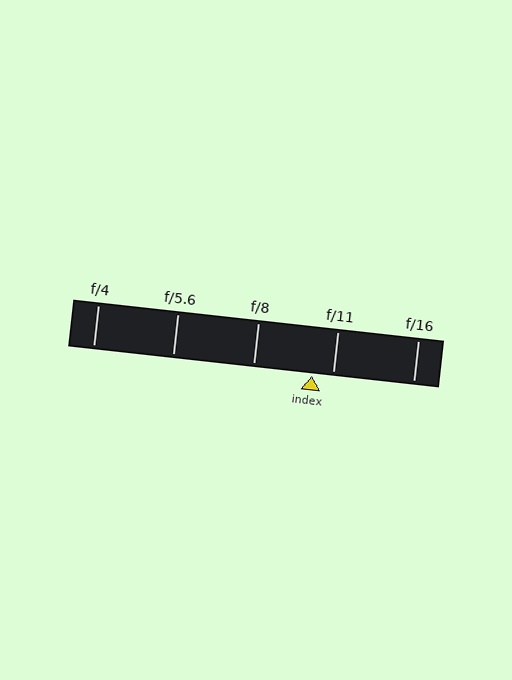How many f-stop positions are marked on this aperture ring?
There are 5 f-stop positions marked.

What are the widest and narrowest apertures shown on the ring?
The widest aperture shown is f/4 and the narrowest is f/16.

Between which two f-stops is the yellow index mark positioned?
The index mark is between f/8 and f/11.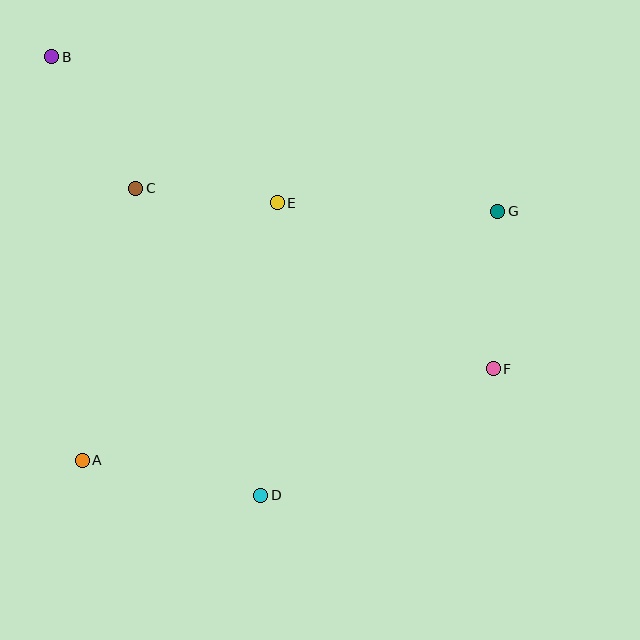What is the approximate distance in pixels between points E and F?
The distance between E and F is approximately 272 pixels.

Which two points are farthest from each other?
Points B and F are farthest from each other.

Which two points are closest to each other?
Points C and E are closest to each other.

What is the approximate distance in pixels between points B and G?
The distance between B and G is approximately 472 pixels.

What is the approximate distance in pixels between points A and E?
The distance between A and E is approximately 323 pixels.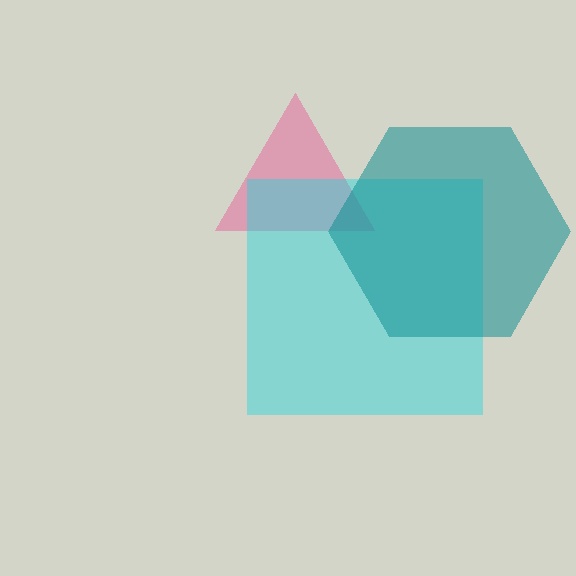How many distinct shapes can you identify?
There are 3 distinct shapes: a pink triangle, a cyan square, a teal hexagon.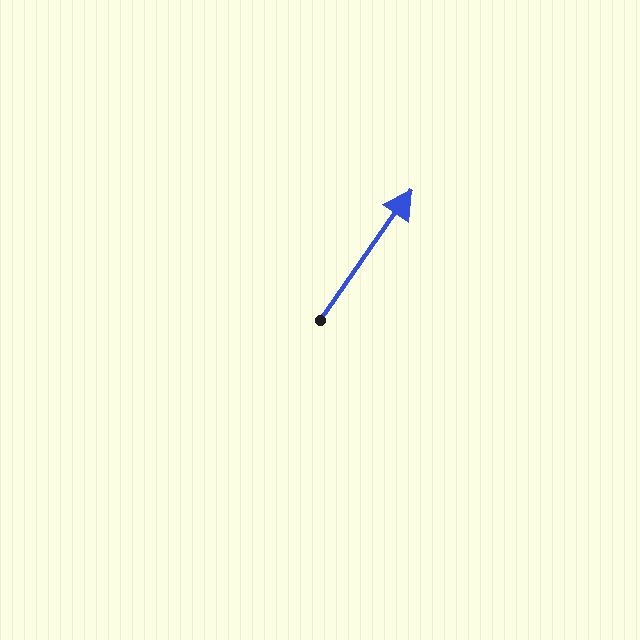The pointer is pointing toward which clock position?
Roughly 1 o'clock.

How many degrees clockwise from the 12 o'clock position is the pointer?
Approximately 35 degrees.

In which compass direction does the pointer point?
Northeast.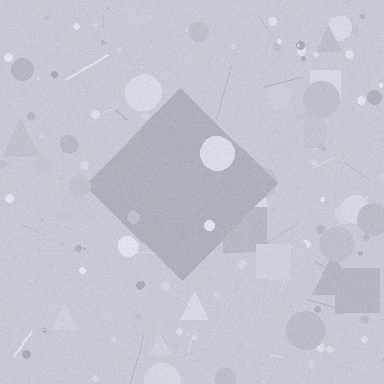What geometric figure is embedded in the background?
A diamond is embedded in the background.